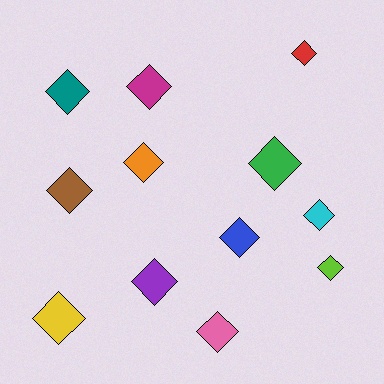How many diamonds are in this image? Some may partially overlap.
There are 12 diamonds.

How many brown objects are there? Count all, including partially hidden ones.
There is 1 brown object.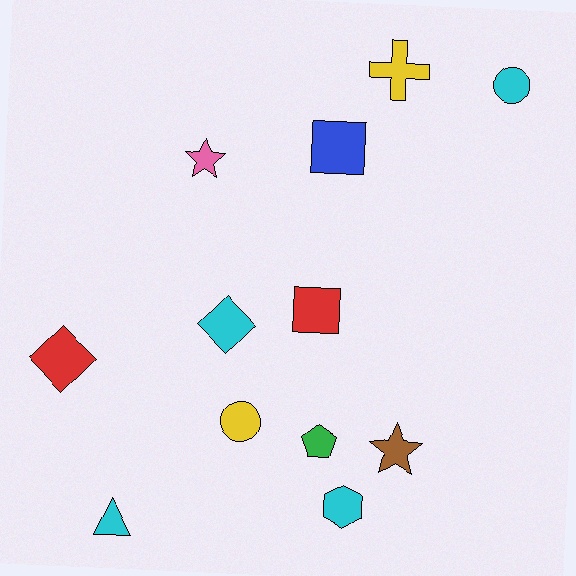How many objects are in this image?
There are 12 objects.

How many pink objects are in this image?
There is 1 pink object.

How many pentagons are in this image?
There is 1 pentagon.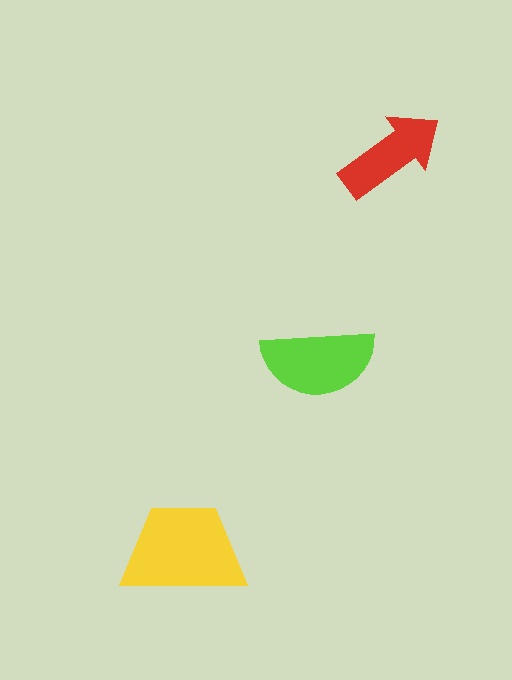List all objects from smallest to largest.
The red arrow, the lime semicircle, the yellow trapezoid.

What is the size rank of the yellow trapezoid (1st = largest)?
1st.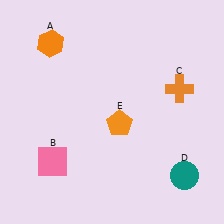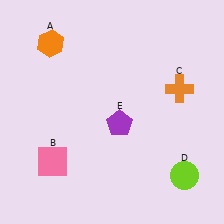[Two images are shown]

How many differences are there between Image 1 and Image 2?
There are 2 differences between the two images.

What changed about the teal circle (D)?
In Image 1, D is teal. In Image 2, it changed to lime.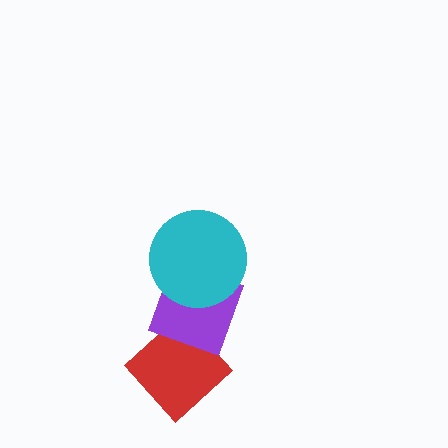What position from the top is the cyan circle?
The cyan circle is 1st from the top.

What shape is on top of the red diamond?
The purple diamond is on top of the red diamond.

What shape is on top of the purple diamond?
The cyan circle is on top of the purple diamond.